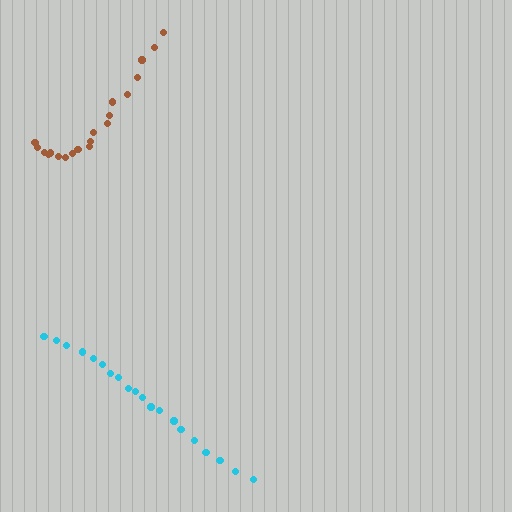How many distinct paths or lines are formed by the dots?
There are 2 distinct paths.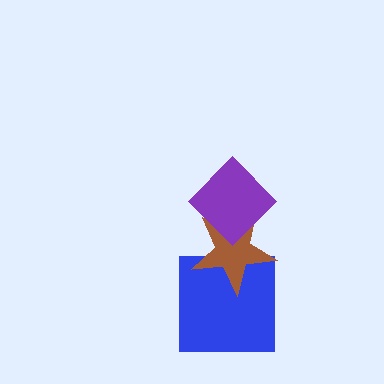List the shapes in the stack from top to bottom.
From top to bottom: the purple diamond, the brown star, the blue square.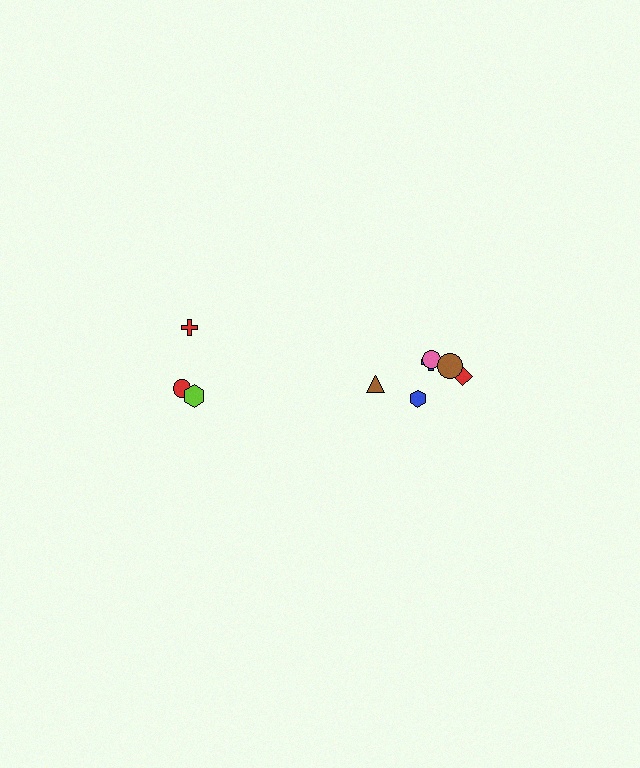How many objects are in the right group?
There are 6 objects.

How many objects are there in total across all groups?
There are 9 objects.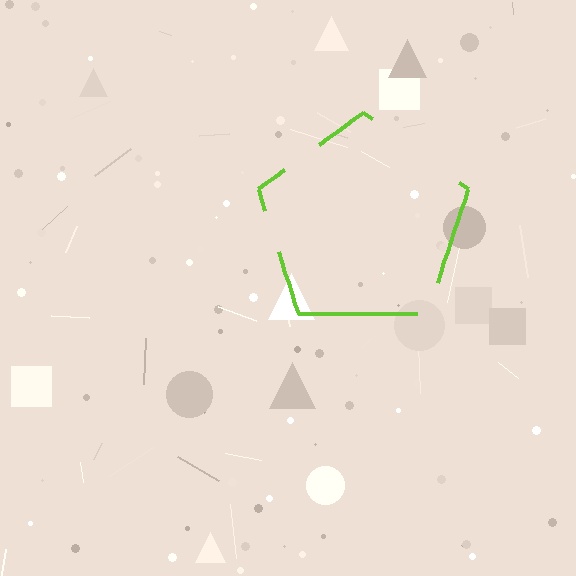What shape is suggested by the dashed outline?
The dashed outline suggests a pentagon.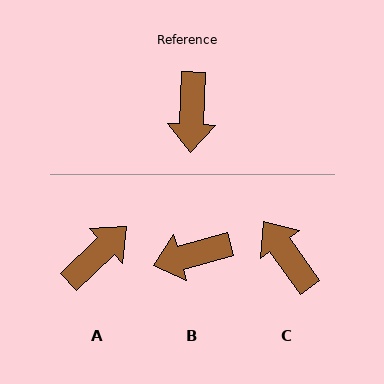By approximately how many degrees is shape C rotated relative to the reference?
Approximately 142 degrees clockwise.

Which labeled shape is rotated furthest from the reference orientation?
C, about 142 degrees away.